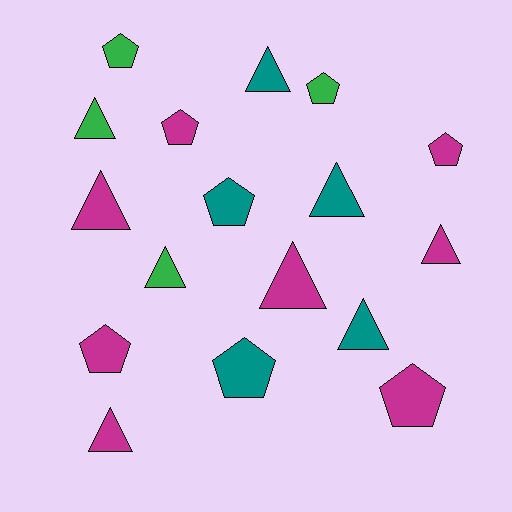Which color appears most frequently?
Magenta, with 8 objects.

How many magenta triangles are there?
There are 4 magenta triangles.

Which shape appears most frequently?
Triangle, with 9 objects.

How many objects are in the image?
There are 17 objects.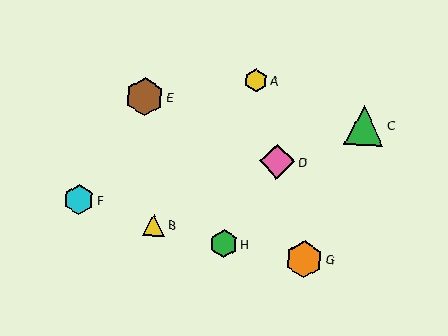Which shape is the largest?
The green triangle (labeled C) is the largest.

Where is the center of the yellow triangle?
The center of the yellow triangle is at (154, 225).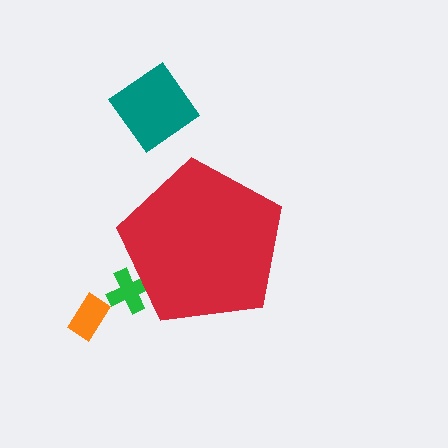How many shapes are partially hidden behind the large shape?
1 shape is partially hidden.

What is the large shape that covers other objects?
A red pentagon.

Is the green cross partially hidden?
Yes, the green cross is partially hidden behind the red pentagon.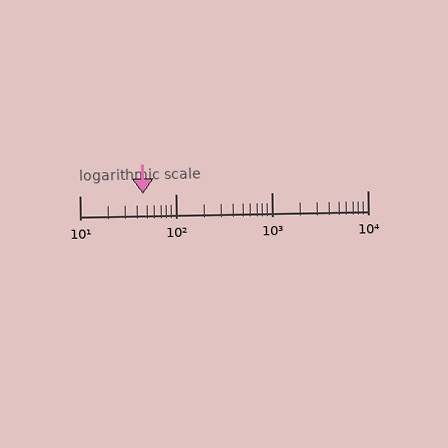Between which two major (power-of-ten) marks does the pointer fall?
The pointer is between 10 and 100.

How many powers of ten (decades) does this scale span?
The scale spans 3 decades, from 10 to 10000.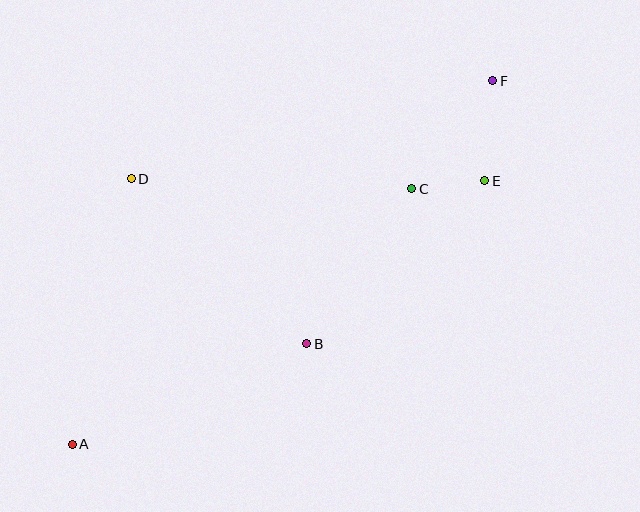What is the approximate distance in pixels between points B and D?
The distance between B and D is approximately 241 pixels.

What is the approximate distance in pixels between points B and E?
The distance between B and E is approximately 241 pixels.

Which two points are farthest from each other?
Points A and F are farthest from each other.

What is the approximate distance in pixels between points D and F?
The distance between D and F is approximately 375 pixels.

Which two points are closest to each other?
Points C and E are closest to each other.